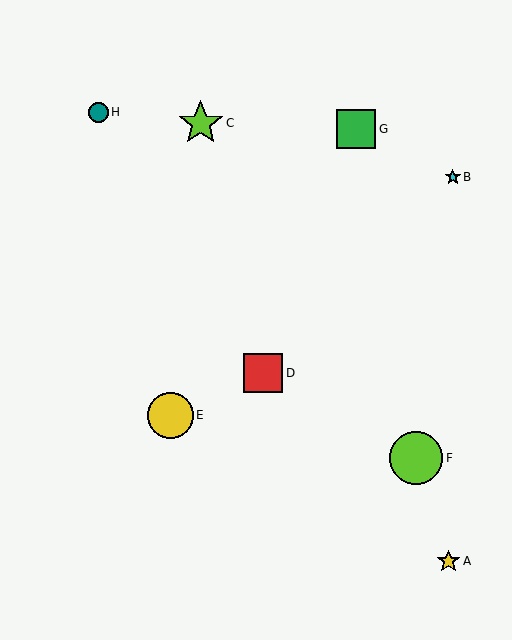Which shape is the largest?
The lime circle (labeled F) is the largest.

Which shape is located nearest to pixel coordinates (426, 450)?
The lime circle (labeled F) at (416, 458) is nearest to that location.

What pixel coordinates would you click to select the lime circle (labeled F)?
Click at (416, 458) to select the lime circle F.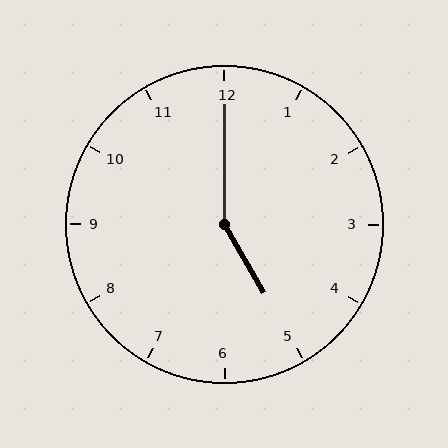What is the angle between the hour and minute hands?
Approximately 150 degrees.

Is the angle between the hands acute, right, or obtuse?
It is obtuse.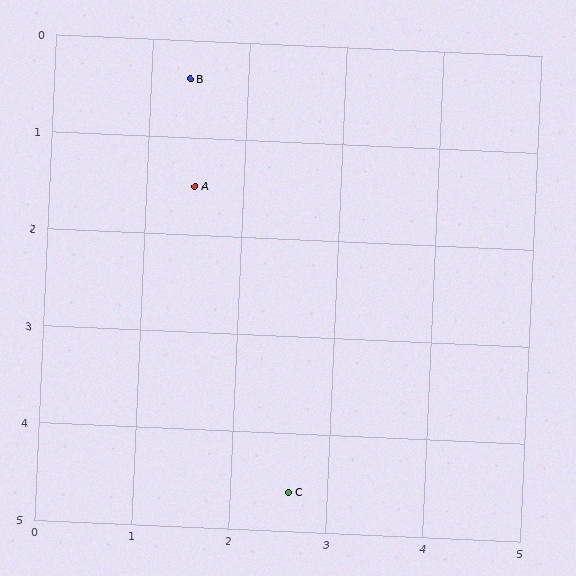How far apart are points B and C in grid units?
Points B and C are about 4.4 grid units apart.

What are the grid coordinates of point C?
Point C is at approximately (2.6, 4.6).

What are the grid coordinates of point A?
Point A is at approximately (1.5, 1.5).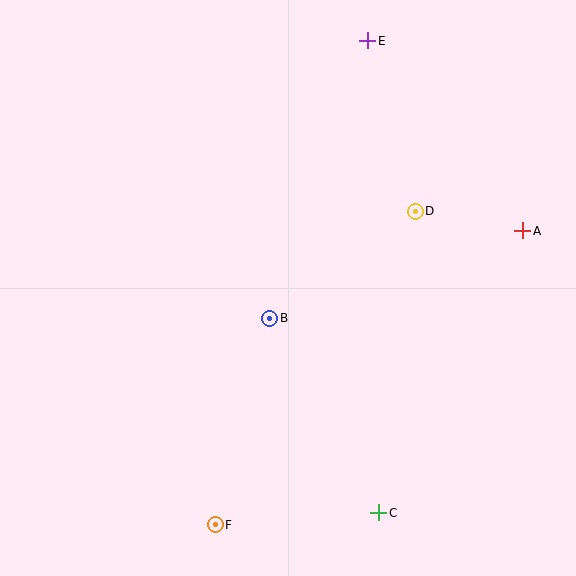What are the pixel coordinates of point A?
Point A is at (523, 231).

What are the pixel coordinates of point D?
Point D is at (415, 211).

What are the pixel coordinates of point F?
Point F is at (215, 525).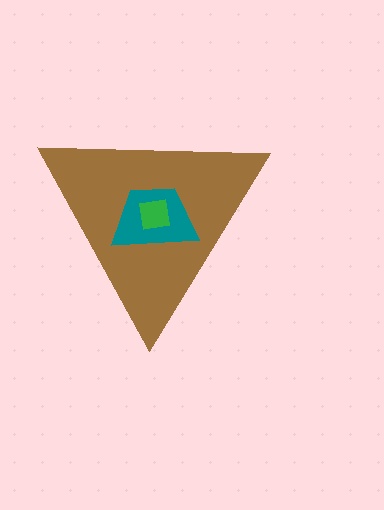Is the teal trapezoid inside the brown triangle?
Yes.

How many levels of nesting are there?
3.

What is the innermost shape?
The green square.